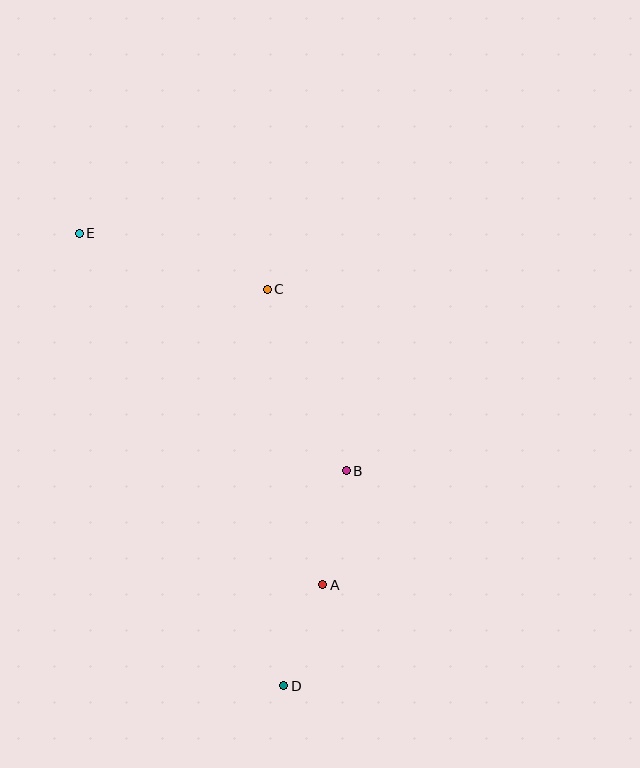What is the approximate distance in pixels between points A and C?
The distance between A and C is approximately 301 pixels.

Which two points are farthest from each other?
Points D and E are farthest from each other.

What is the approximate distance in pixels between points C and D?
The distance between C and D is approximately 397 pixels.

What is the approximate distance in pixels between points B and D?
The distance between B and D is approximately 224 pixels.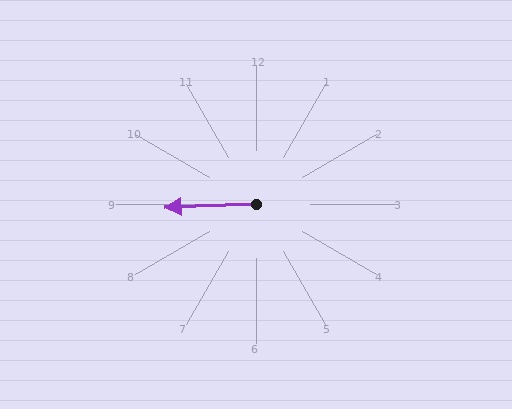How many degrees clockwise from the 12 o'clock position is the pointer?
Approximately 268 degrees.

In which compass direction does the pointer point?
West.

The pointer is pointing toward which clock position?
Roughly 9 o'clock.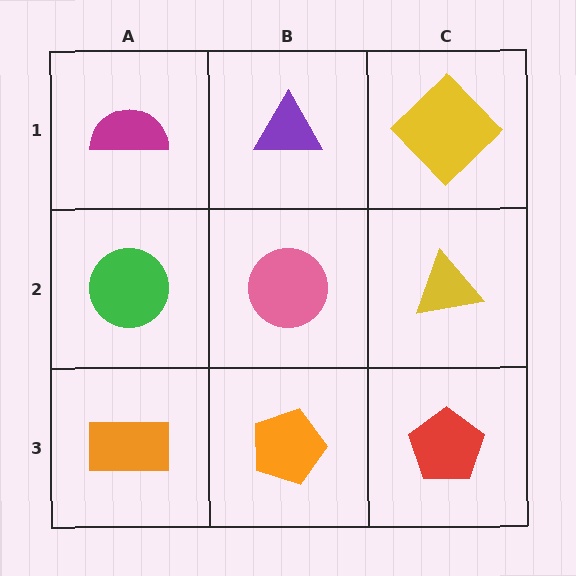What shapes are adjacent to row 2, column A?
A magenta semicircle (row 1, column A), an orange rectangle (row 3, column A), a pink circle (row 2, column B).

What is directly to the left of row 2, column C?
A pink circle.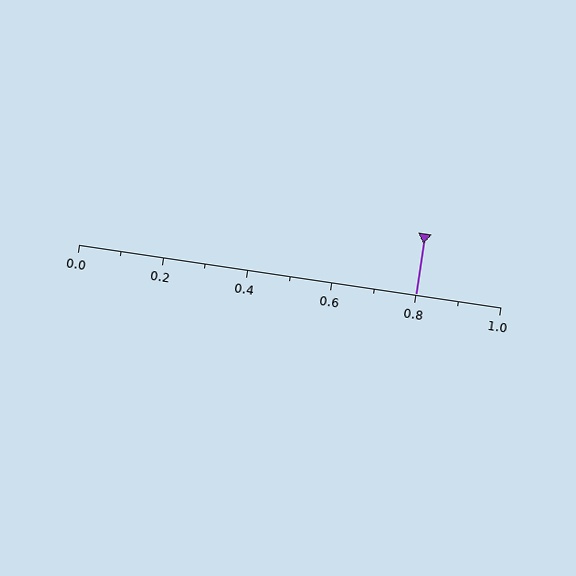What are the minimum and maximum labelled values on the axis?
The axis runs from 0.0 to 1.0.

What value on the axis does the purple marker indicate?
The marker indicates approximately 0.8.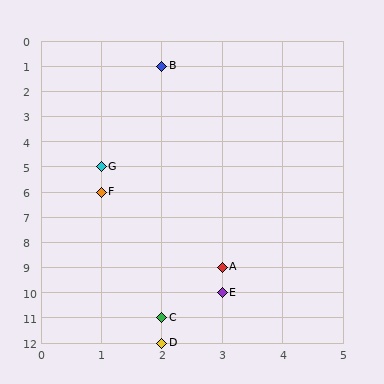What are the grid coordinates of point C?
Point C is at grid coordinates (2, 11).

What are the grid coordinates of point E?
Point E is at grid coordinates (3, 10).